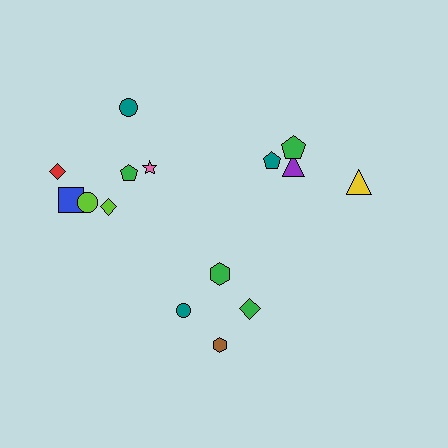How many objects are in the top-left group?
There are 7 objects.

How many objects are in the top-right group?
There are 4 objects.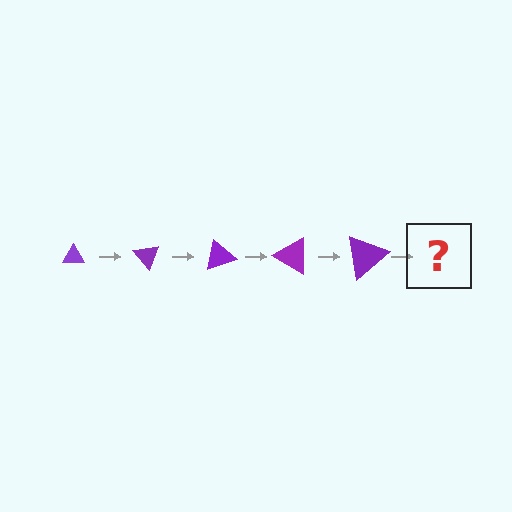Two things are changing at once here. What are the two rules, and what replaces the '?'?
The two rules are that the triangle grows larger each step and it rotates 50 degrees each step. The '?' should be a triangle, larger than the previous one and rotated 250 degrees from the start.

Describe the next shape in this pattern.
It should be a triangle, larger than the previous one and rotated 250 degrees from the start.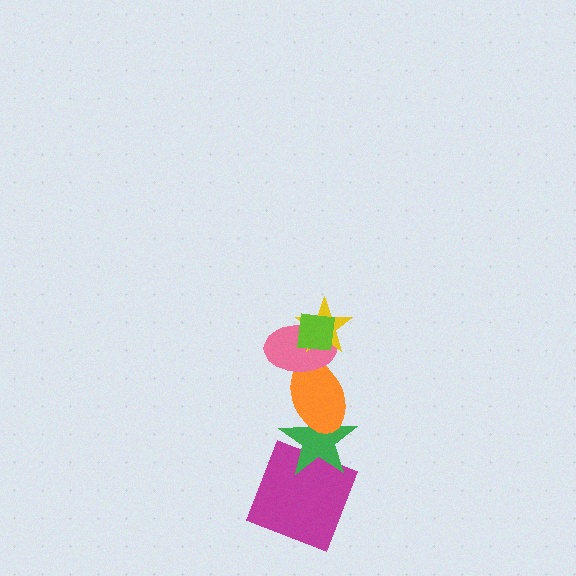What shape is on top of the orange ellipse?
The pink ellipse is on top of the orange ellipse.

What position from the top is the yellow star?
The yellow star is 2nd from the top.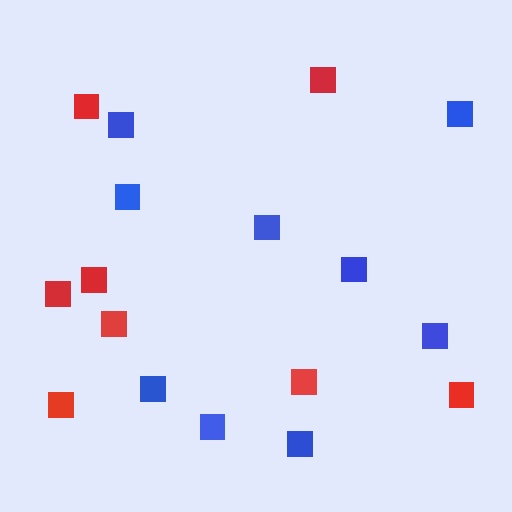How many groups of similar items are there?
There are 2 groups: one group of red squares (8) and one group of blue squares (9).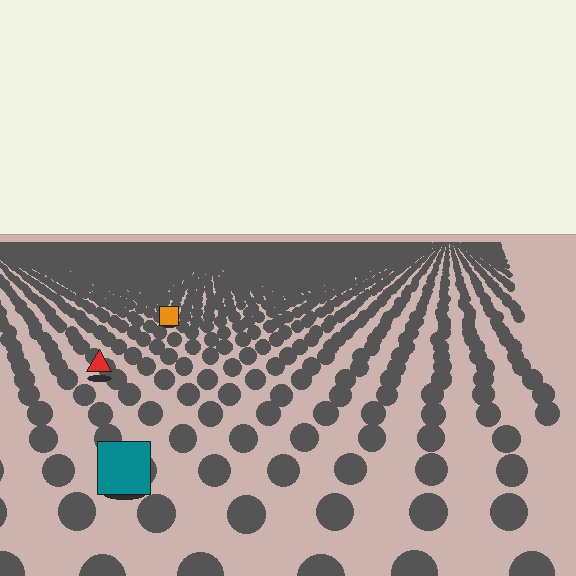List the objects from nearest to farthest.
From nearest to farthest: the teal square, the red triangle, the orange square.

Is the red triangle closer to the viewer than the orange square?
Yes. The red triangle is closer — you can tell from the texture gradient: the ground texture is coarser near it.